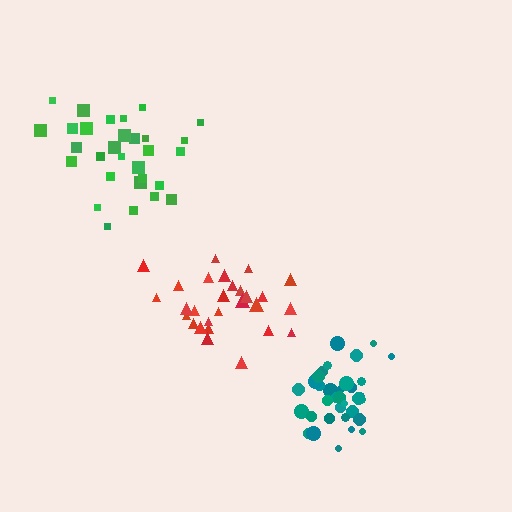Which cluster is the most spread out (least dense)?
Green.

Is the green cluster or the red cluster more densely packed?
Red.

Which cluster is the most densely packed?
Teal.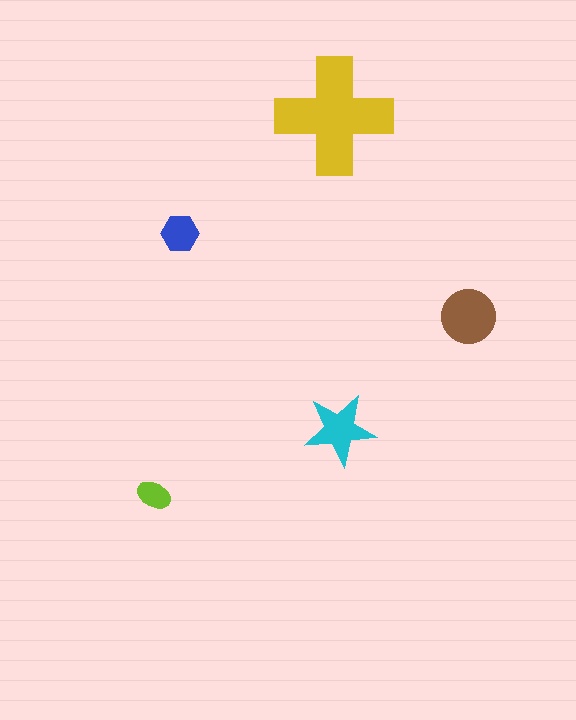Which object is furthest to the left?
The lime ellipse is leftmost.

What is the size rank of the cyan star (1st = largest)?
3rd.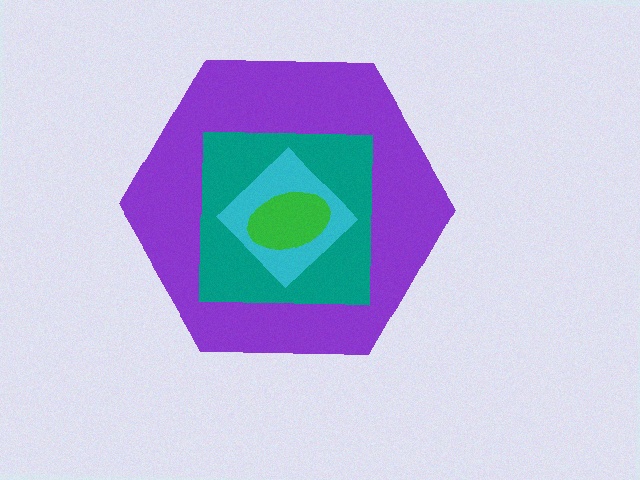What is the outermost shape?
The purple hexagon.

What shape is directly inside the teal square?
The cyan diamond.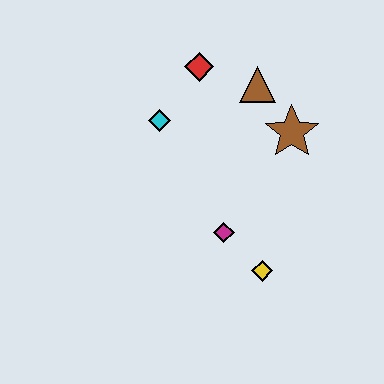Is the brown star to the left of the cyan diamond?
No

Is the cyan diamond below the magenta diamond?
No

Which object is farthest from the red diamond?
The yellow diamond is farthest from the red diamond.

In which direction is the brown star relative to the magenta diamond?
The brown star is above the magenta diamond.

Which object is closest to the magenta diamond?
The yellow diamond is closest to the magenta diamond.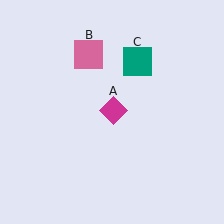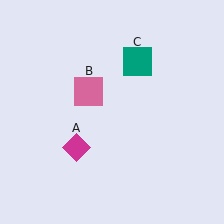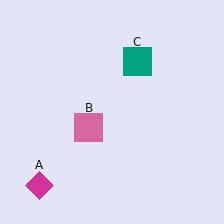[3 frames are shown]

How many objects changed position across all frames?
2 objects changed position: magenta diamond (object A), pink square (object B).